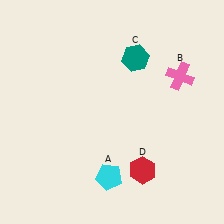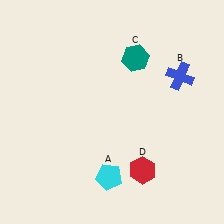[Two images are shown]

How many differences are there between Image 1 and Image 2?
There is 1 difference between the two images.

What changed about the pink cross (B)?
In Image 1, B is pink. In Image 2, it changed to blue.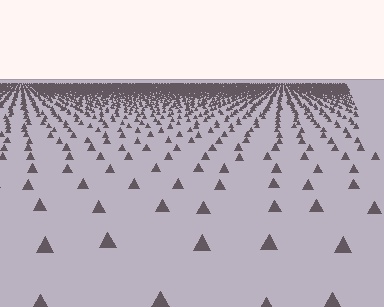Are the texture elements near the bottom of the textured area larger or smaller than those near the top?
Larger. Near the bottom, elements are closer to the viewer and appear at a bigger on-screen size.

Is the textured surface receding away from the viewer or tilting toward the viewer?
The surface is receding away from the viewer. Texture elements get smaller and denser toward the top.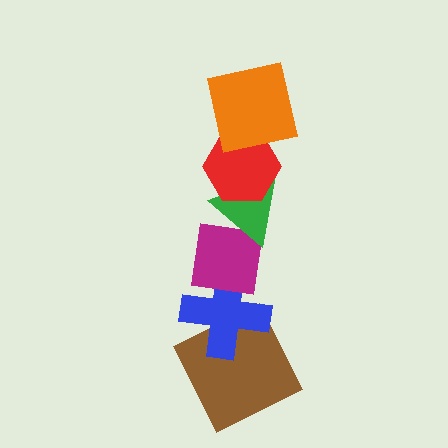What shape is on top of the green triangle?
The red hexagon is on top of the green triangle.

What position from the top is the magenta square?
The magenta square is 4th from the top.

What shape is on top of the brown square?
The blue cross is on top of the brown square.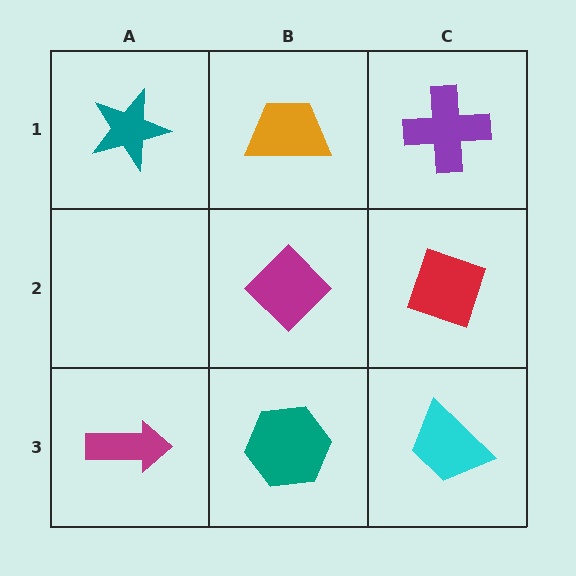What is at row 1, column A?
A teal star.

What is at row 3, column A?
A magenta arrow.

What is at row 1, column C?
A purple cross.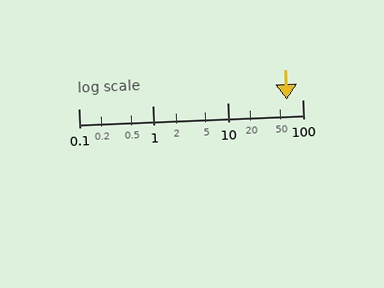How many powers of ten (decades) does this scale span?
The scale spans 3 decades, from 0.1 to 100.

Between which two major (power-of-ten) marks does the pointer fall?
The pointer is between 10 and 100.